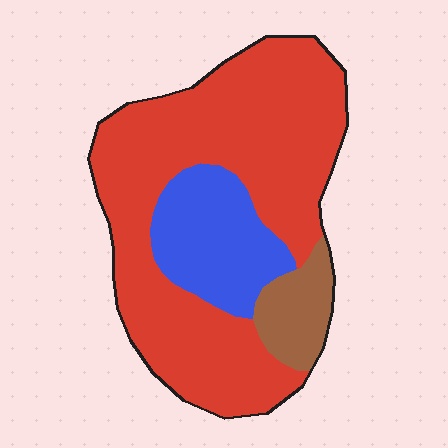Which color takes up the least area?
Brown, at roughly 10%.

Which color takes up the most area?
Red, at roughly 70%.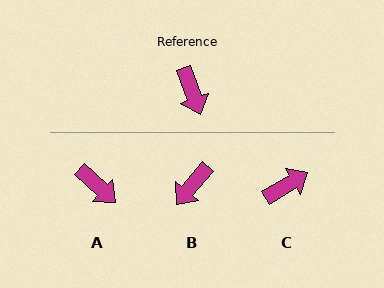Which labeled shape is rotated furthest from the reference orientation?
C, about 101 degrees away.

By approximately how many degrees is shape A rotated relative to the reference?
Approximately 28 degrees counter-clockwise.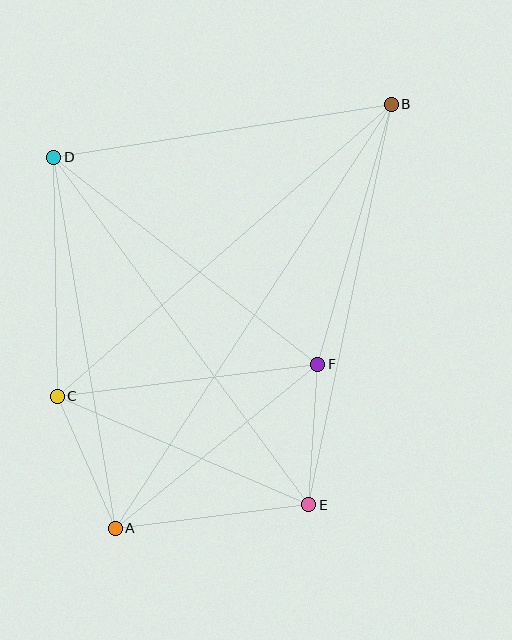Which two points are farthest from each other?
Points A and B are farthest from each other.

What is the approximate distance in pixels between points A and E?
The distance between A and E is approximately 195 pixels.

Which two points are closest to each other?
Points E and F are closest to each other.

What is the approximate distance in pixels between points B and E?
The distance between B and E is approximately 409 pixels.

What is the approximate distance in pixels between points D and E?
The distance between D and E is approximately 431 pixels.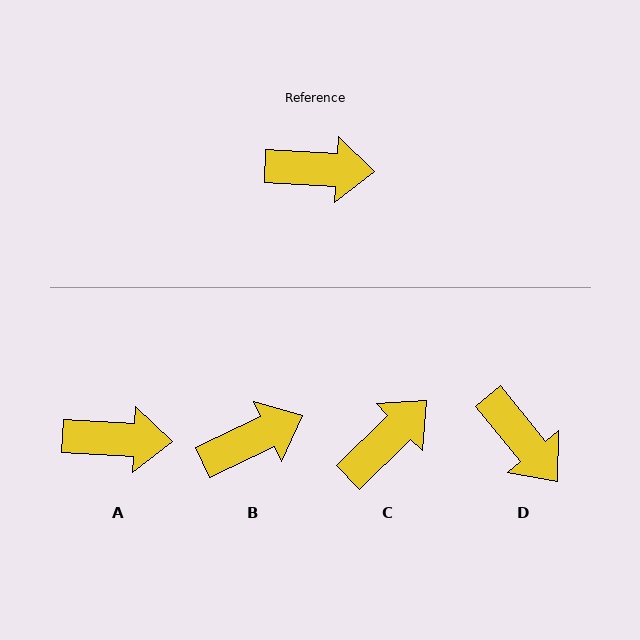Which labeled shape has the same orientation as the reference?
A.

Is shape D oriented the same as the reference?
No, it is off by about 48 degrees.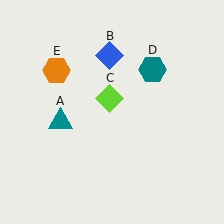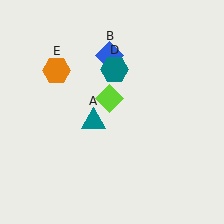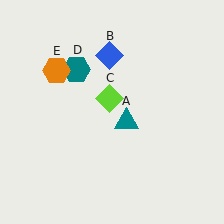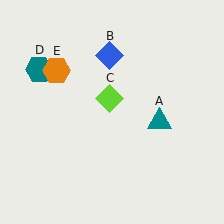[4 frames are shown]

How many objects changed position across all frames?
2 objects changed position: teal triangle (object A), teal hexagon (object D).